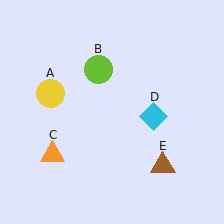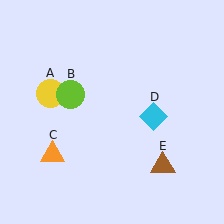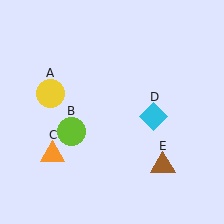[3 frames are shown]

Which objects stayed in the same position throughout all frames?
Yellow circle (object A) and orange triangle (object C) and cyan diamond (object D) and brown triangle (object E) remained stationary.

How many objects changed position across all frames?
1 object changed position: lime circle (object B).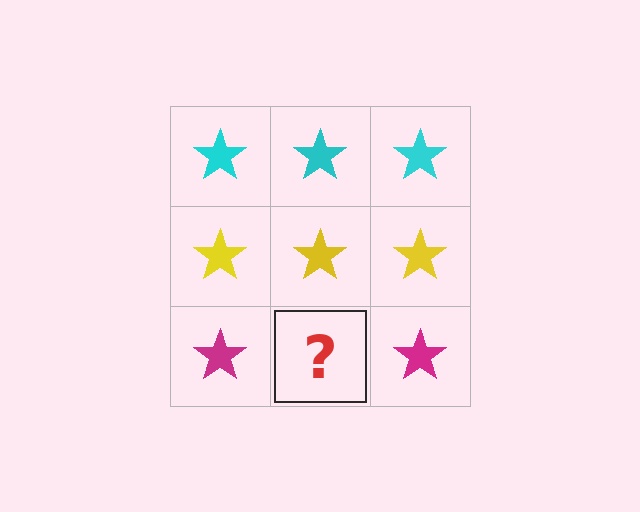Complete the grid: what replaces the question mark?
The question mark should be replaced with a magenta star.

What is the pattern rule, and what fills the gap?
The rule is that each row has a consistent color. The gap should be filled with a magenta star.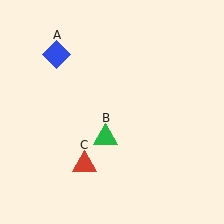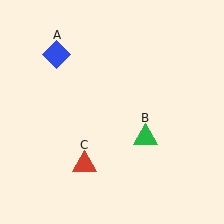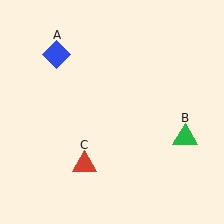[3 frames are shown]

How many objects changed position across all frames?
1 object changed position: green triangle (object B).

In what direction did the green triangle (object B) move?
The green triangle (object B) moved right.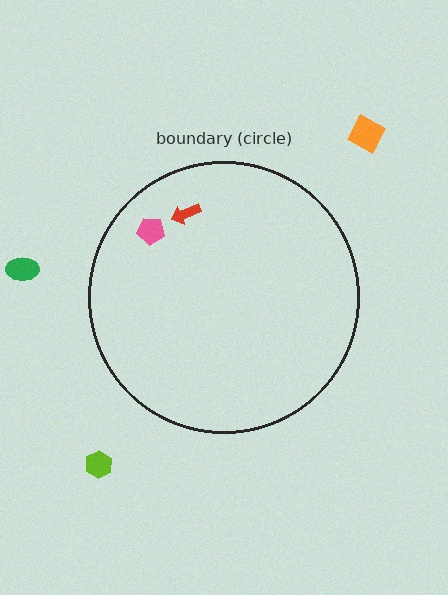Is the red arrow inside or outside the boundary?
Inside.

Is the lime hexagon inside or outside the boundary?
Outside.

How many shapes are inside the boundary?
2 inside, 3 outside.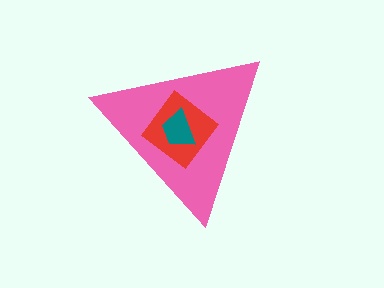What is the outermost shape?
The pink triangle.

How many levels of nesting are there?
3.